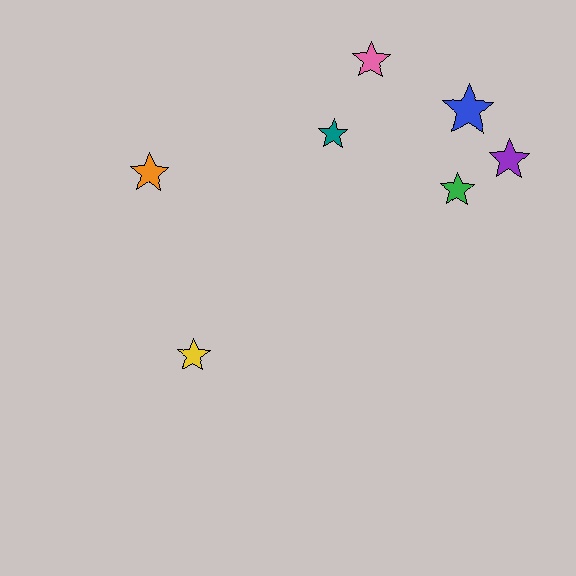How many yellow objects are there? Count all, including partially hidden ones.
There is 1 yellow object.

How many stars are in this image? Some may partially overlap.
There are 7 stars.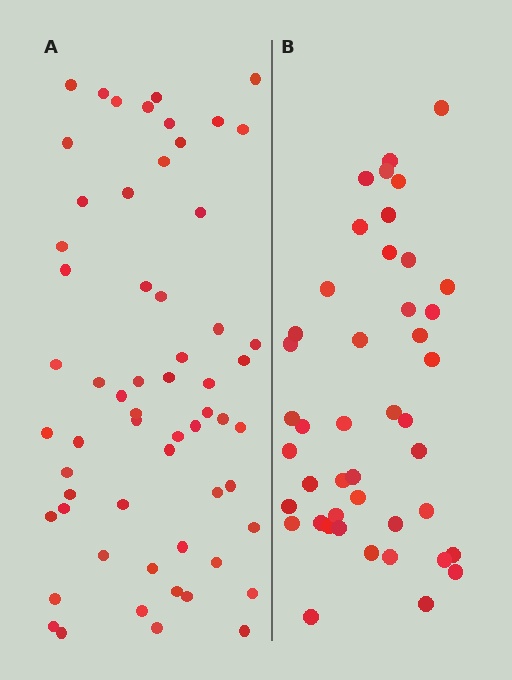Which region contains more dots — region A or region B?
Region A (the left region) has more dots.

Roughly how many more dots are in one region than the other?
Region A has approximately 15 more dots than region B.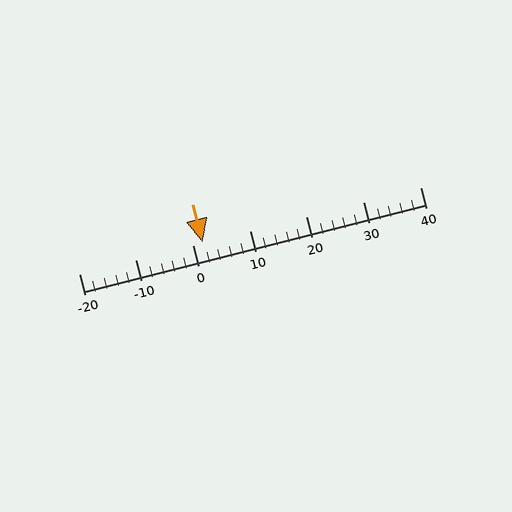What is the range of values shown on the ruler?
The ruler shows values from -20 to 40.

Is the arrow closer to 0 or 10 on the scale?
The arrow is closer to 0.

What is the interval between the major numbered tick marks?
The major tick marks are spaced 10 units apart.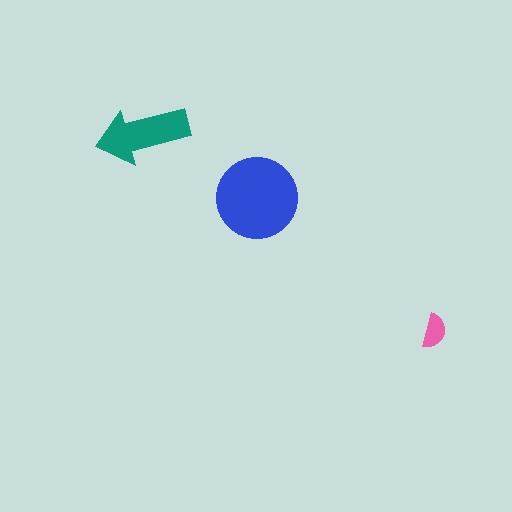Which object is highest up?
The teal arrow is topmost.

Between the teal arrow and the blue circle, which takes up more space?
The blue circle.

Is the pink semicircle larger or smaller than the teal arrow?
Smaller.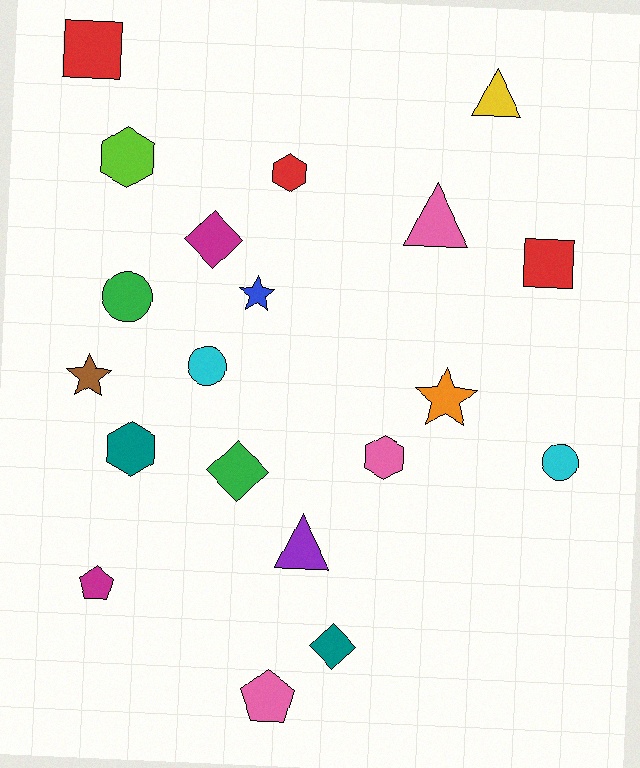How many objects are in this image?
There are 20 objects.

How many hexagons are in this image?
There are 4 hexagons.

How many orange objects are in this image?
There is 1 orange object.